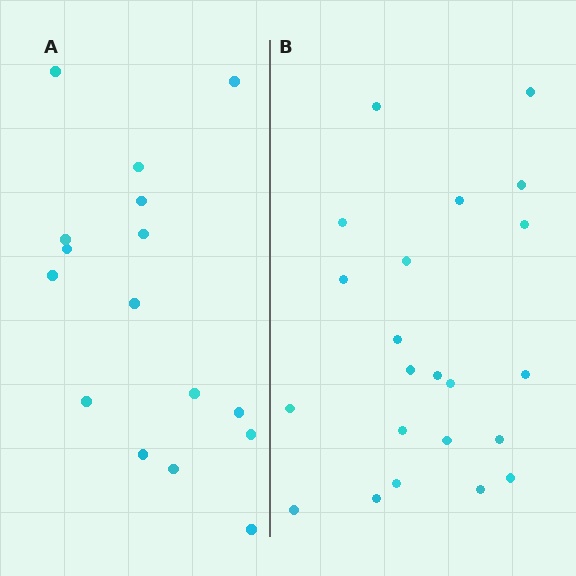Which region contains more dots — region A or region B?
Region B (the right region) has more dots.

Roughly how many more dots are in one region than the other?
Region B has about 6 more dots than region A.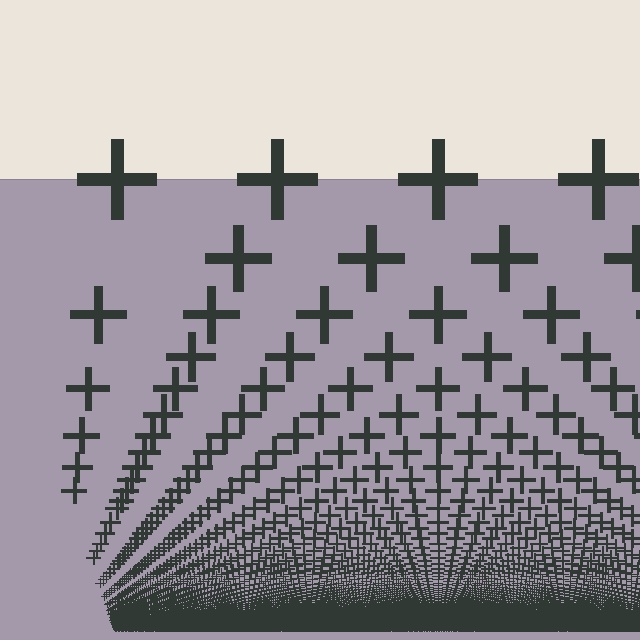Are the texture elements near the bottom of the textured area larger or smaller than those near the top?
Smaller. The gradient is inverted — elements near the bottom are smaller and denser.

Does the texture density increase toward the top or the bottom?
Density increases toward the bottom.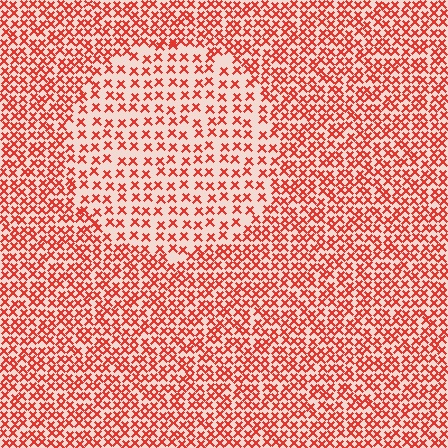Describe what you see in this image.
The image contains small red elements arranged at two different densities. A circle-shaped region is visible where the elements are less densely packed than the surrounding area.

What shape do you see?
I see a circle.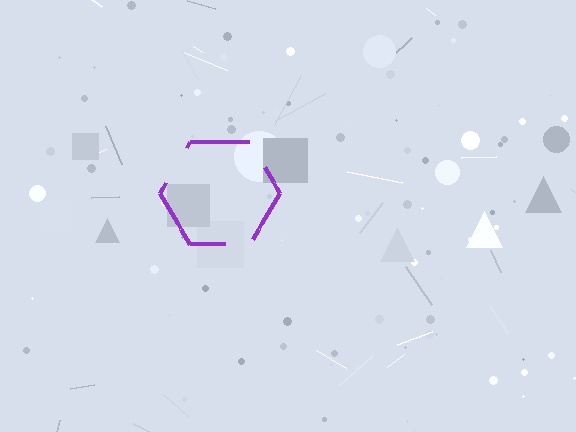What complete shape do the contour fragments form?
The contour fragments form a hexagon.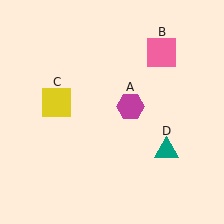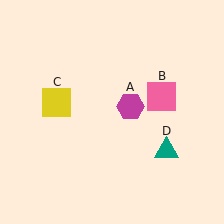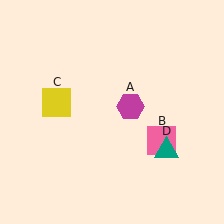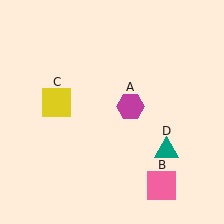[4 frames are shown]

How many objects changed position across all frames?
1 object changed position: pink square (object B).